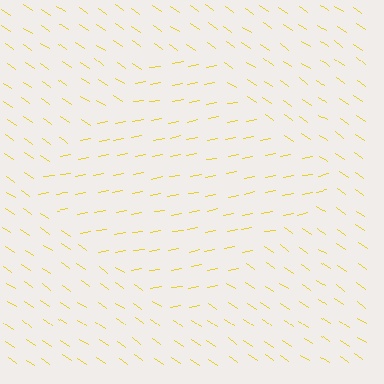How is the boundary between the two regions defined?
The boundary is defined purely by a change in line orientation (approximately 45 degrees difference). All lines are the same color and thickness.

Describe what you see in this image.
The image is filled with small yellow line segments. A diamond region in the image has lines oriented differently from the surrounding lines, creating a visible texture boundary.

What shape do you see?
I see a diamond.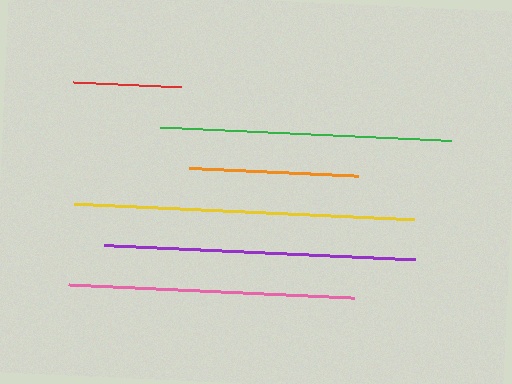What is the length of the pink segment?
The pink segment is approximately 286 pixels long.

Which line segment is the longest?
The yellow line is the longest at approximately 340 pixels.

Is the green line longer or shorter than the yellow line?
The yellow line is longer than the green line.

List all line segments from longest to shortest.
From longest to shortest: yellow, purple, green, pink, orange, red.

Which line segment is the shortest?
The red line is the shortest at approximately 108 pixels.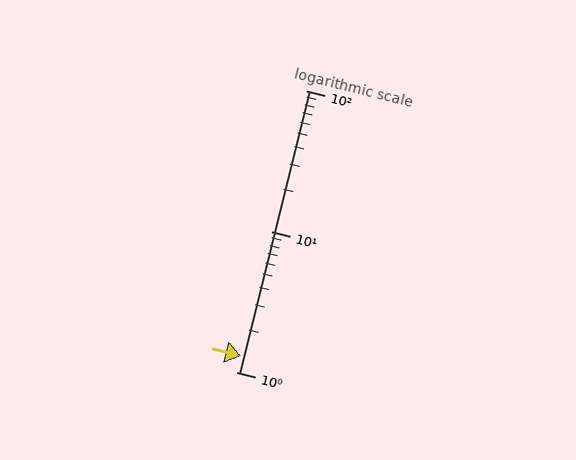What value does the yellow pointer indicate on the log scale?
The pointer indicates approximately 1.3.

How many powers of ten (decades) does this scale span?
The scale spans 2 decades, from 1 to 100.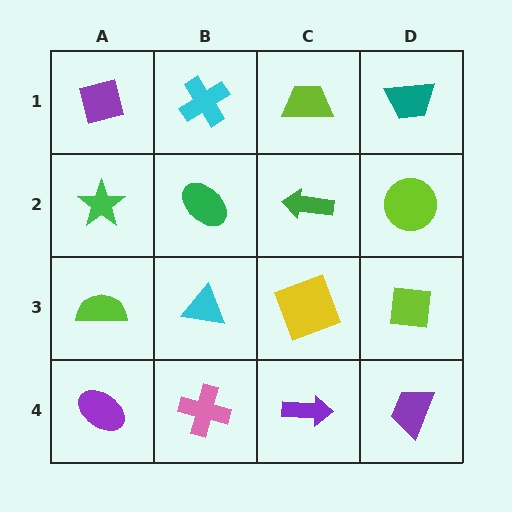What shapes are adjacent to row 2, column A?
A purple square (row 1, column A), a lime semicircle (row 3, column A), a green ellipse (row 2, column B).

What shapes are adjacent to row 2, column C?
A lime trapezoid (row 1, column C), a yellow square (row 3, column C), a green ellipse (row 2, column B), a lime circle (row 2, column D).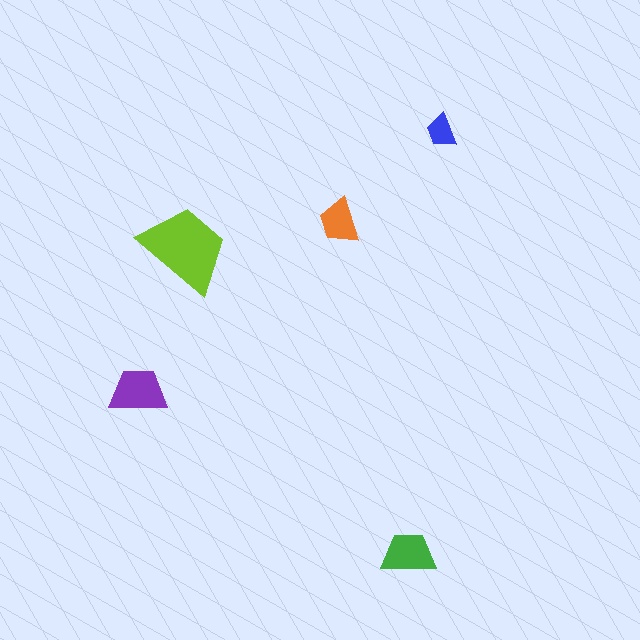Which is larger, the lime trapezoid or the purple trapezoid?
The lime one.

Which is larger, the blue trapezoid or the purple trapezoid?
The purple one.